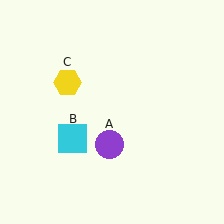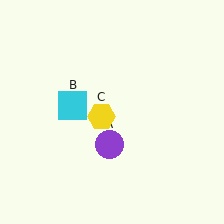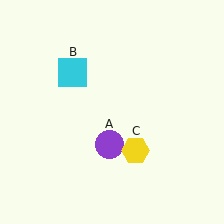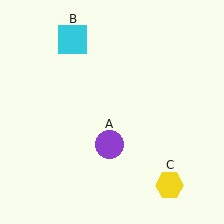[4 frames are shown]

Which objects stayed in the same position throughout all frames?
Purple circle (object A) remained stationary.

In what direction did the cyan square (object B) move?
The cyan square (object B) moved up.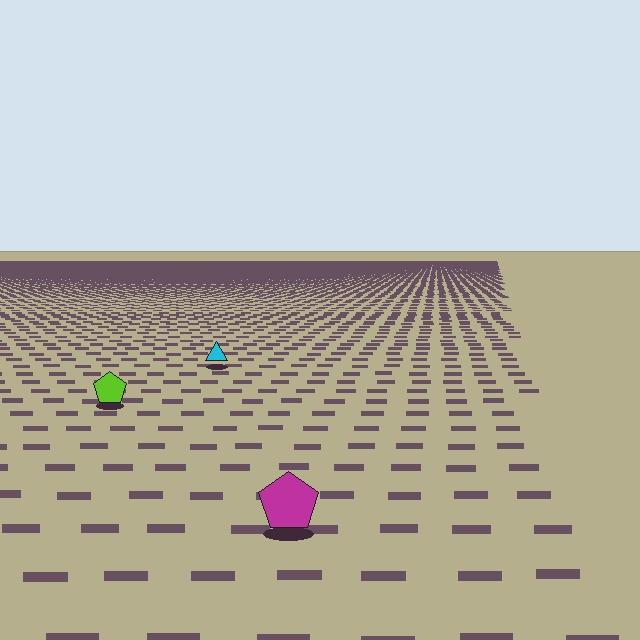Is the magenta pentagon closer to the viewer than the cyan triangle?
Yes. The magenta pentagon is closer — you can tell from the texture gradient: the ground texture is coarser near it.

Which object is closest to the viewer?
The magenta pentagon is closest. The texture marks near it are larger and more spread out.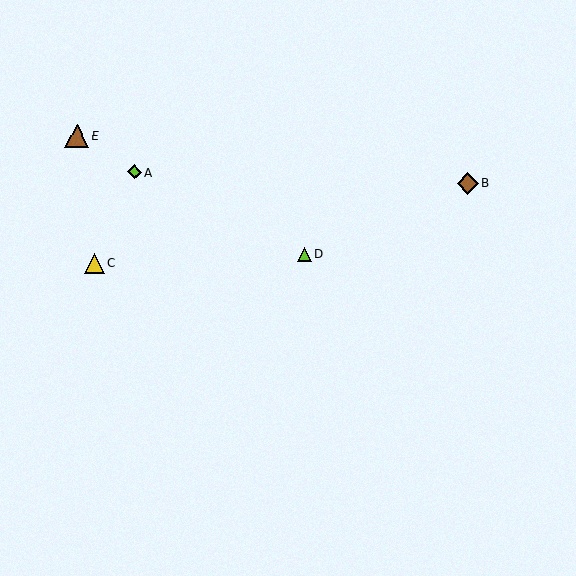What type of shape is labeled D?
Shape D is a lime triangle.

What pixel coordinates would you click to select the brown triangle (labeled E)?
Click at (77, 136) to select the brown triangle E.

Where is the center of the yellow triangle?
The center of the yellow triangle is at (95, 264).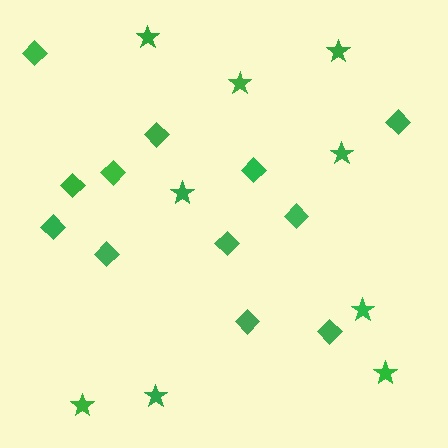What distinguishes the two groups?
There are 2 groups: one group of diamonds (12) and one group of stars (9).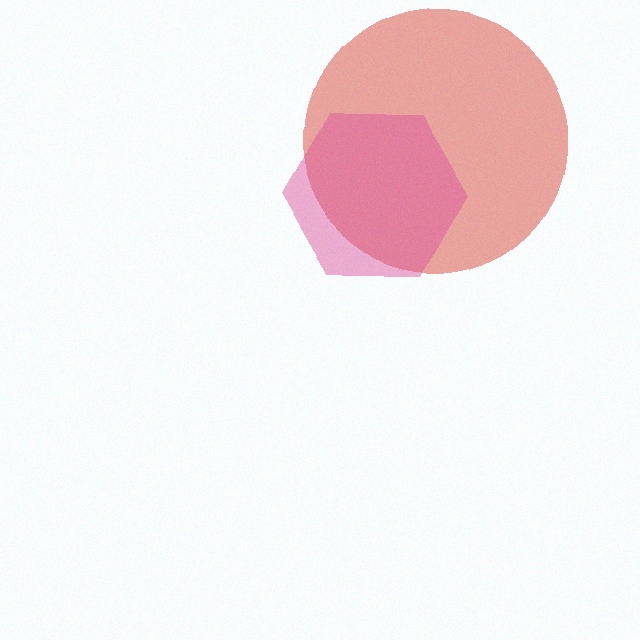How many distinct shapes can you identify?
There are 2 distinct shapes: a red circle, a pink hexagon.